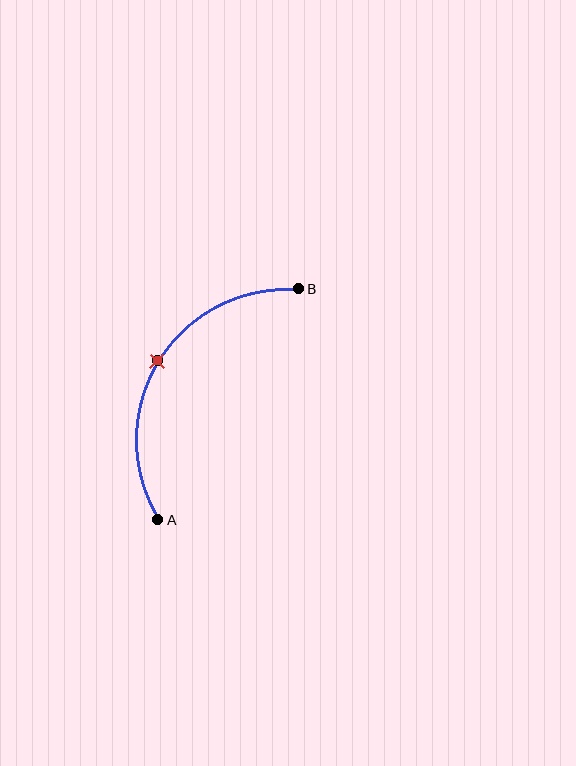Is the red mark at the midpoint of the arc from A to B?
Yes. The red mark lies on the arc at equal arc-length from both A and B — it is the arc midpoint.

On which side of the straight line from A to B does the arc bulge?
The arc bulges to the left of the straight line connecting A and B.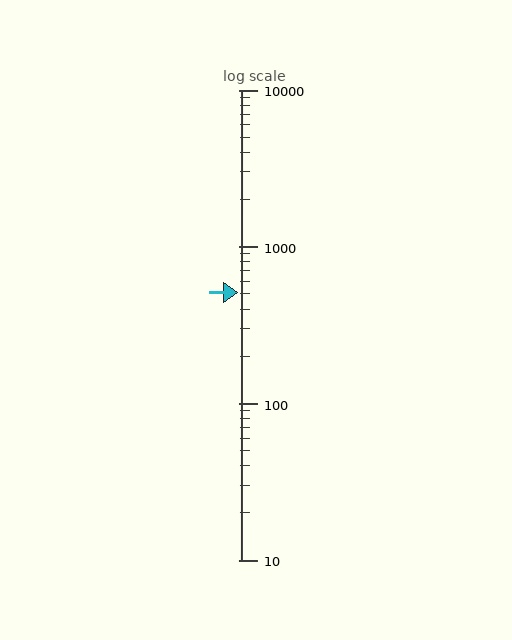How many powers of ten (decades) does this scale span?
The scale spans 3 decades, from 10 to 10000.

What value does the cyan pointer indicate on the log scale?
The pointer indicates approximately 510.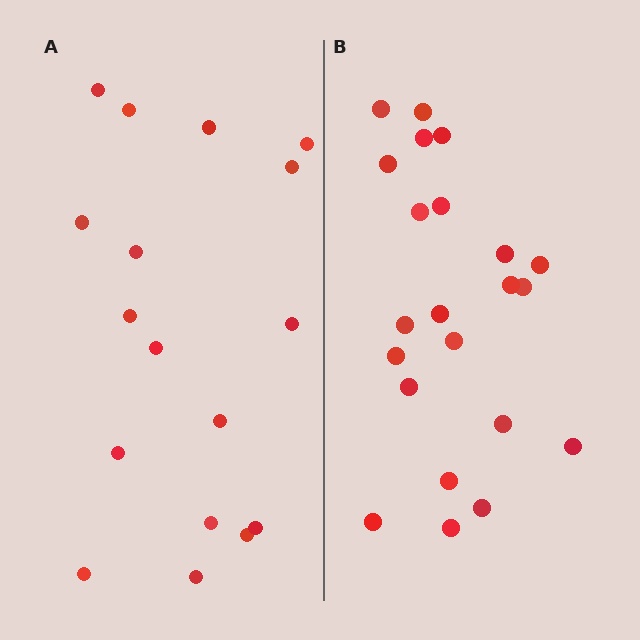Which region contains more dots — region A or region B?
Region B (the right region) has more dots.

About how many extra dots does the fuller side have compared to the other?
Region B has about 5 more dots than region A.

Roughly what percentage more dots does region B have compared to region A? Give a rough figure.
About 30% more.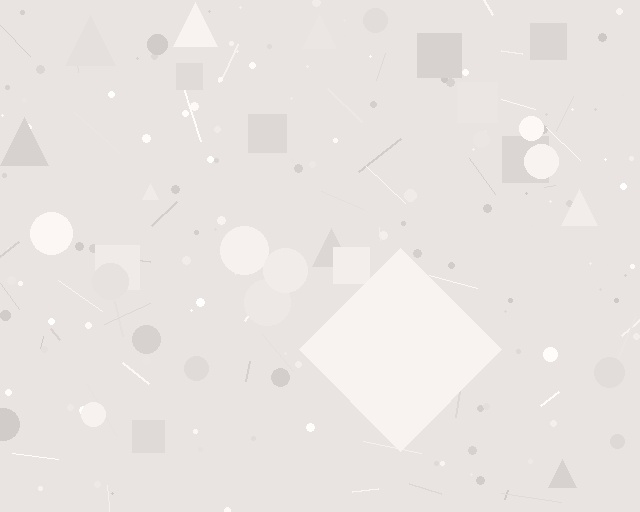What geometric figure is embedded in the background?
A diamond is embedded in the background.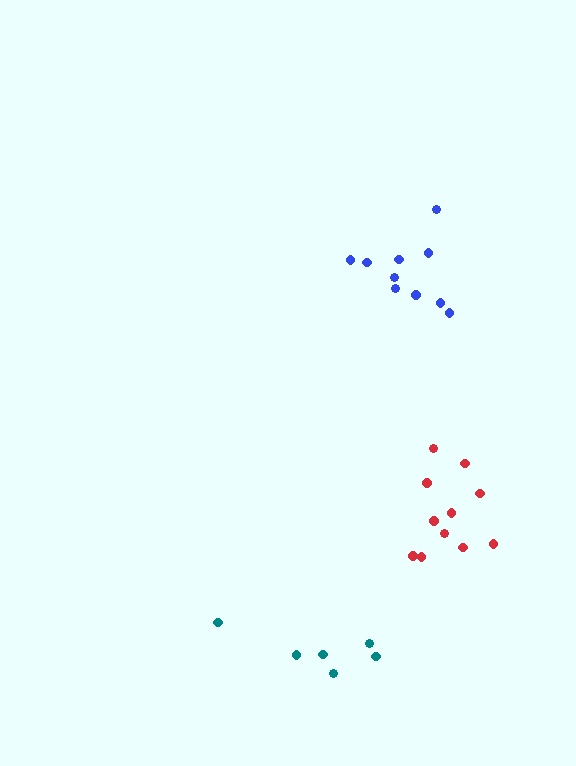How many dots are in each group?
Group 1: 6 dots, Group 2: 10 dots, Group 3: 11 dots (27 total).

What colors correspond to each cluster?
The clusters are colored: teal, blue, red.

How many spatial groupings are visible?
There are 3 spatial groupings.